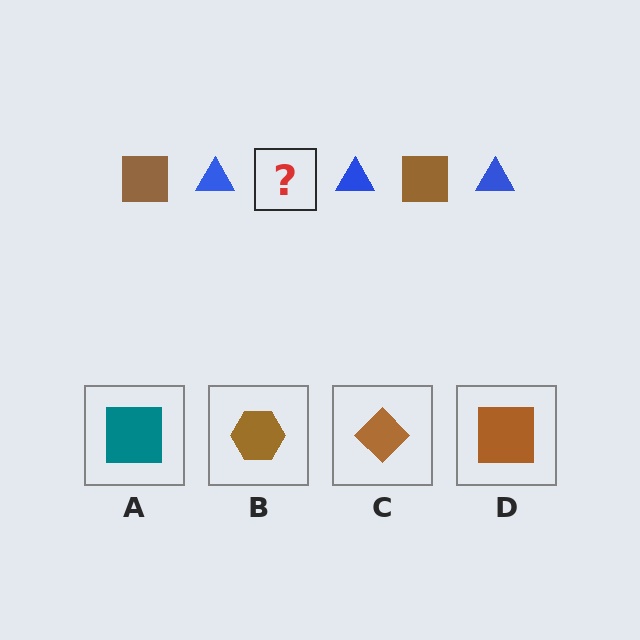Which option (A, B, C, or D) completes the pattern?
D.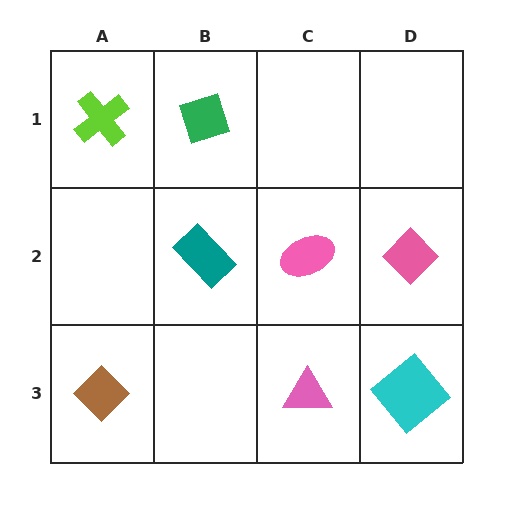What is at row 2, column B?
A teal rectangle.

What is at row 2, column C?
A pink ellipse.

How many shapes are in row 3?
3 shapes.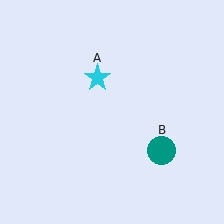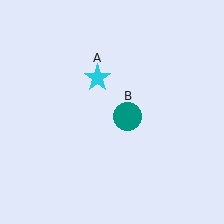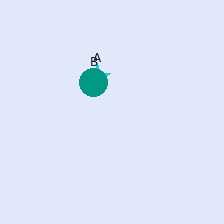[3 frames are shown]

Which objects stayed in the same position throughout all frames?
Cyan star (object A) remained stationary.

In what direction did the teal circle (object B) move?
The teal circle (object B) moved up and to the left.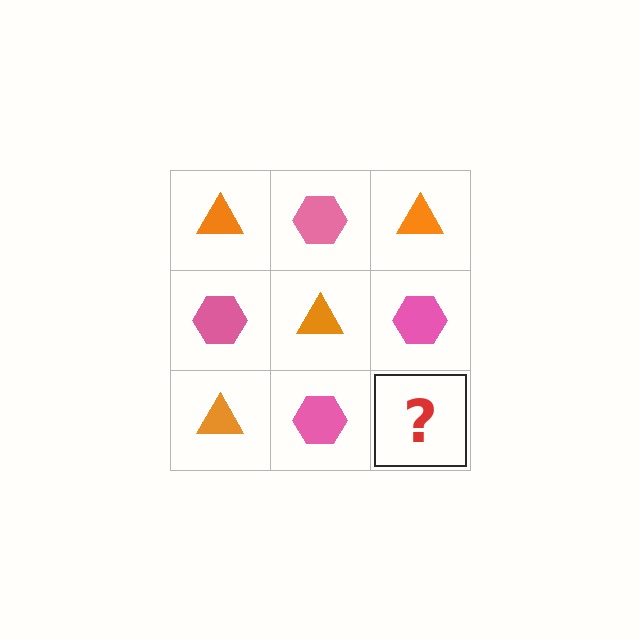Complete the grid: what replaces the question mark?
The question mark should be replaced with an orange triangle.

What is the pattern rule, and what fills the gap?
The rule is that it alternates orange triangle and pink hexagon in a checkerboard pattern. The gap should be filled with an orange triangle.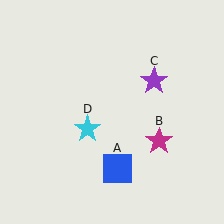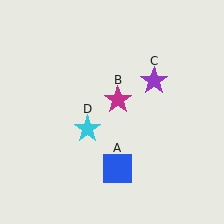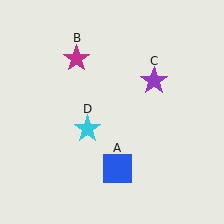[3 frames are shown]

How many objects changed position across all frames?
1 object changed position: magenta star (object B).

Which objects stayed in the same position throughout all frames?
Blue square (object A) and purple star (object C) and cyan star (object D) remained stationary.